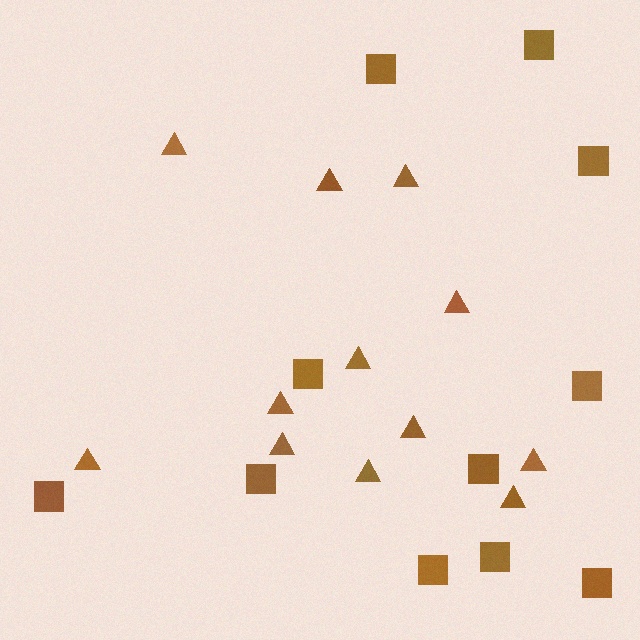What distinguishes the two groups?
There are 2 groups: one group of triangles (12) and one group of squares (11).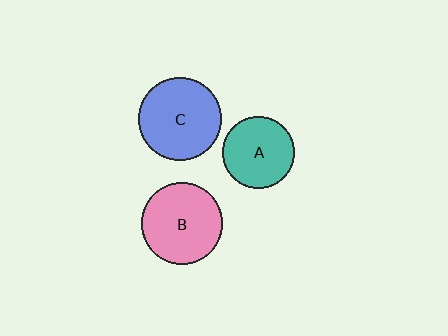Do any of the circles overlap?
No, none of the circles overlap.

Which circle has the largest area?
Circle C (blue).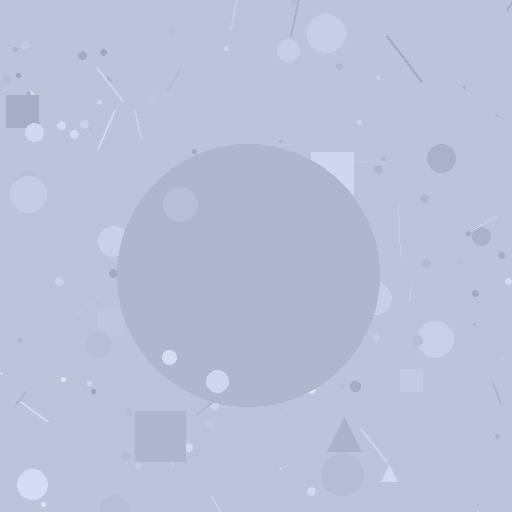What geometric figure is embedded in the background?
A circle is embedded in the background.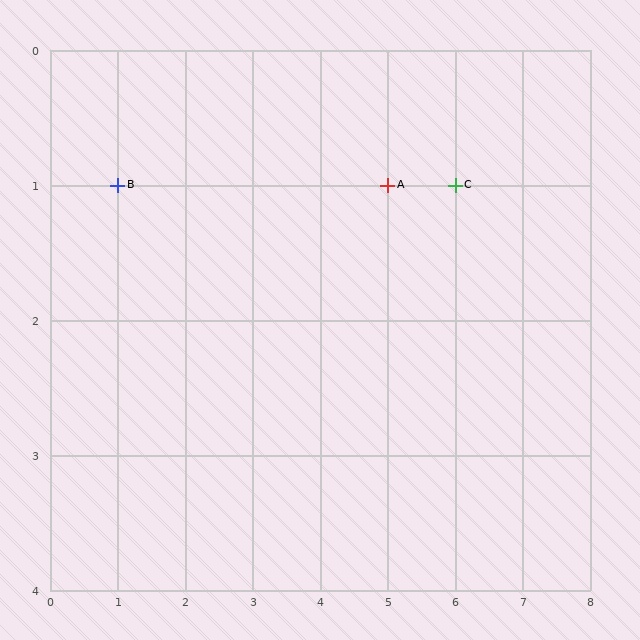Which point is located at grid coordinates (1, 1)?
Point B is at (1, 1).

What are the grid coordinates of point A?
Point A is at grid coordinates (5, 1).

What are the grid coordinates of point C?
Point C is at grid coordinates (6, 1).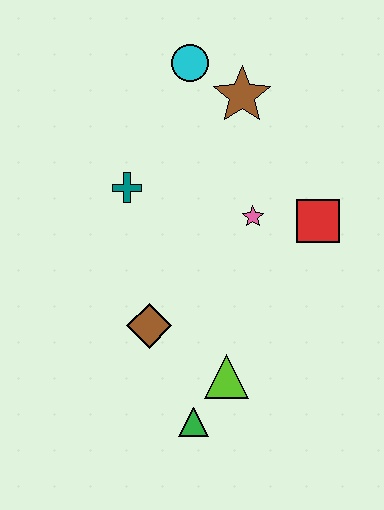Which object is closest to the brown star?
The cyan circle is closest to the brown star.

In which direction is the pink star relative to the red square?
The pink star is to the left of the red square.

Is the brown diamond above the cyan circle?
No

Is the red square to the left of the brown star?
No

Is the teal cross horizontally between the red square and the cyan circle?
No